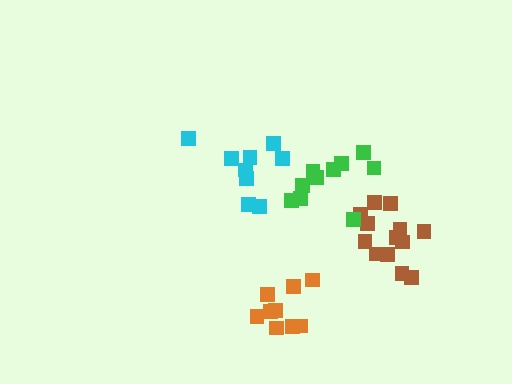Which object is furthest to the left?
The cyan cluster is leftmost.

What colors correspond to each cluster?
The clusters are colored: cyan, brown, green, orange.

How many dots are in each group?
Group 1: 9 dots, Group 2: 14 dots, Group 3: 10 dots, Group 4: 9 dots (42 total).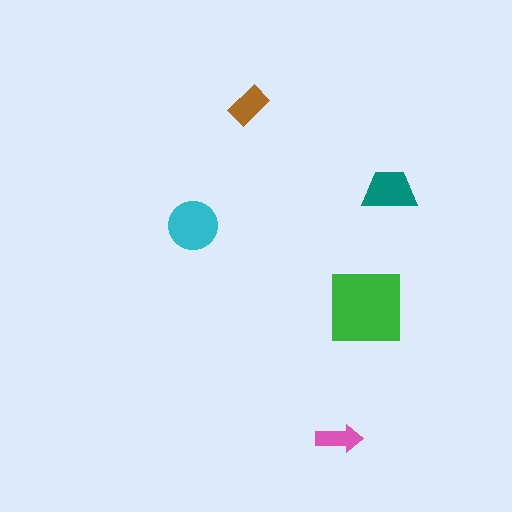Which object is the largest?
The green square.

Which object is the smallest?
The pink arrow.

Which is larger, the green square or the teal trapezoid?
The green square.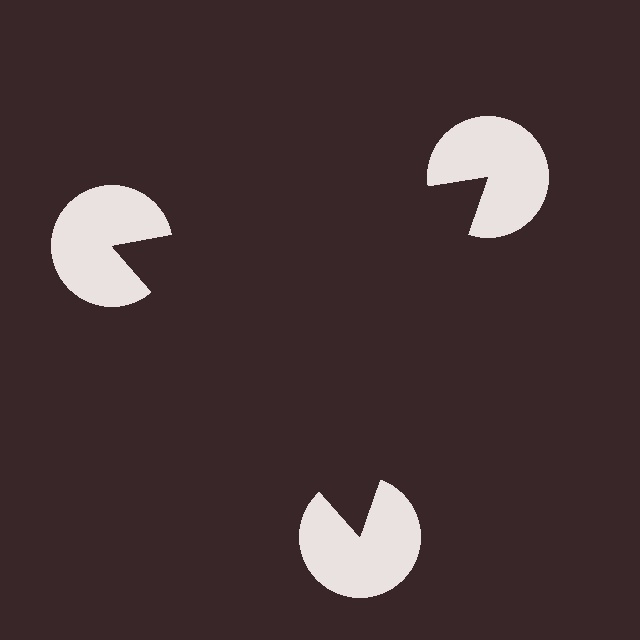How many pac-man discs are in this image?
There are 3 — one at each vertex of the illusory triangle.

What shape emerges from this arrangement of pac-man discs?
An illusory triangle — its edges are inferred from the aligned wedge cuts in the pac-man discs, not physically drawn.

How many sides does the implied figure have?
3 sides.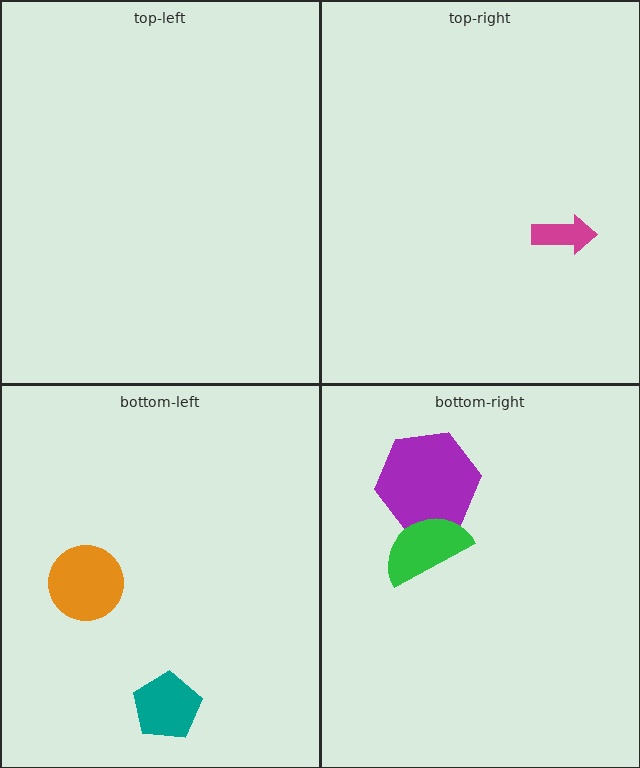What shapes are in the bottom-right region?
The purple hexagon, the green semicircle.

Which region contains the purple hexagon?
The bottom-right region.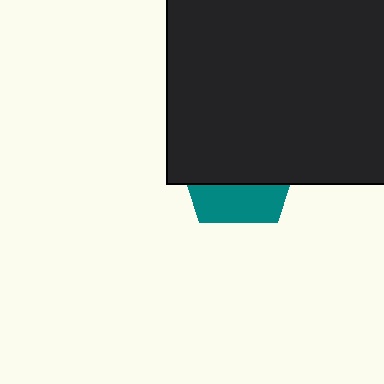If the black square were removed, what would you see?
You would see the complete teal pentagon.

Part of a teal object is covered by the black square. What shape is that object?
It is a pentagon.